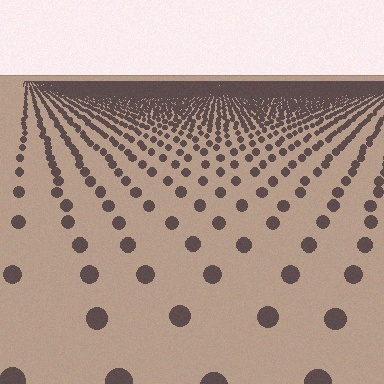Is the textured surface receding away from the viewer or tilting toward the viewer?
The surface is receding away from the viewer. Texture elements get smaller and denser toward the top.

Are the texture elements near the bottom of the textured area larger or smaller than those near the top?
Larger. Near the bottom, elements are closer to the viewer and appear at a bigger on-screen size.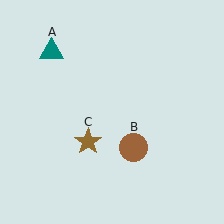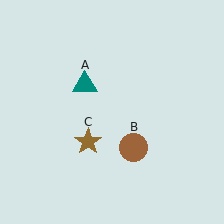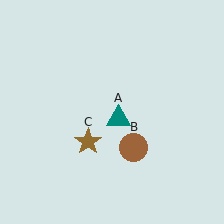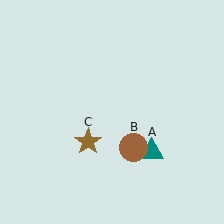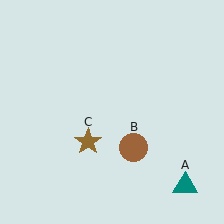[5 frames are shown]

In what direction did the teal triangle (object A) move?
The teal triangle (object A) moved down and to the right.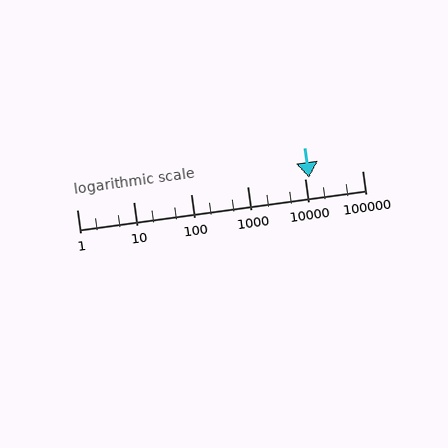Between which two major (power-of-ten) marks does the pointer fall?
The pointer is between 10000 and 100000.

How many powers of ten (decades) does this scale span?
The scale spans 5 decades, from 1 to 100000.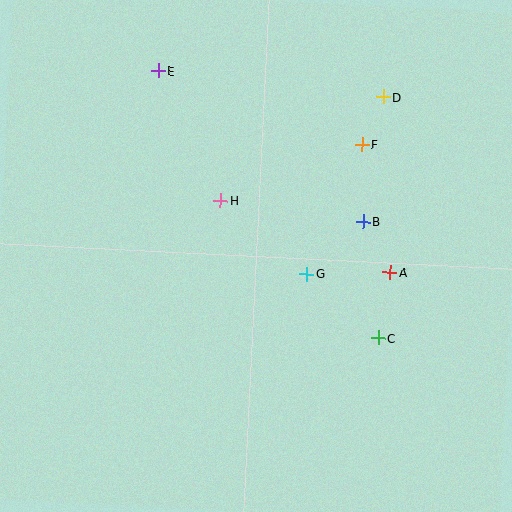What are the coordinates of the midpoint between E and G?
The midpoint between E and G is at (233, 172).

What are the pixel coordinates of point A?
Point A is at (390, 272).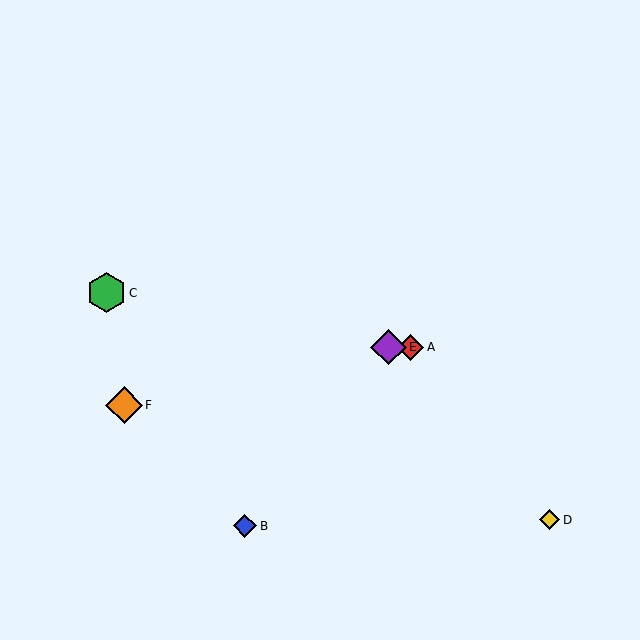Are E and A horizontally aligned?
Yes, both are at y≈347.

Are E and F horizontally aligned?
No, E is at y≈347 and F is at y≈405.